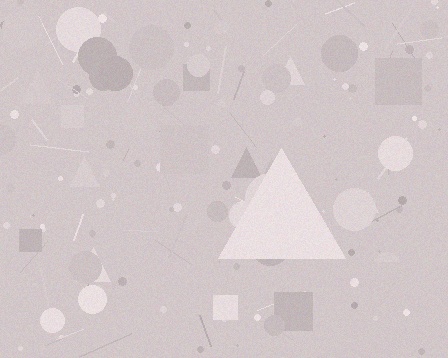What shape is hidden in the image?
A triangle is hidden in the image.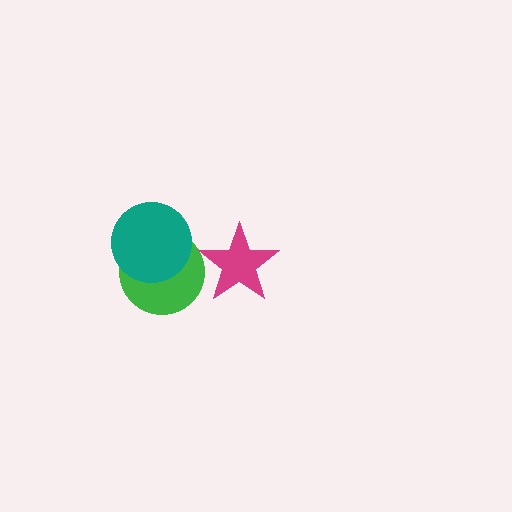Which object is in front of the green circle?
The teal circle is in front of the green circle.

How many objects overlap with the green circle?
1 object overlaps with the green circle.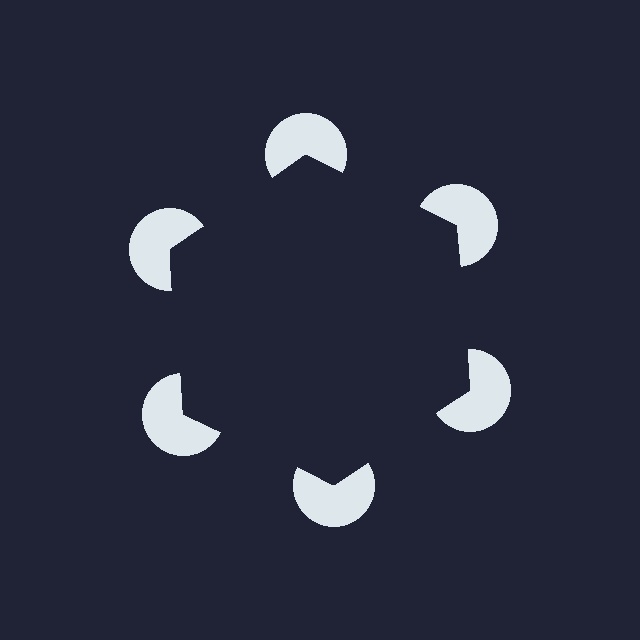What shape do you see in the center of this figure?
An illusory hexagon — its edges are inferred from the aligned wedge cuts in the pac-man discs, not physically drawn.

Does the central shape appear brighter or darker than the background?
It typically appears slightly darker than the background, even though no actual brightness change is drawn.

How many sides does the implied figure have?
6 sides.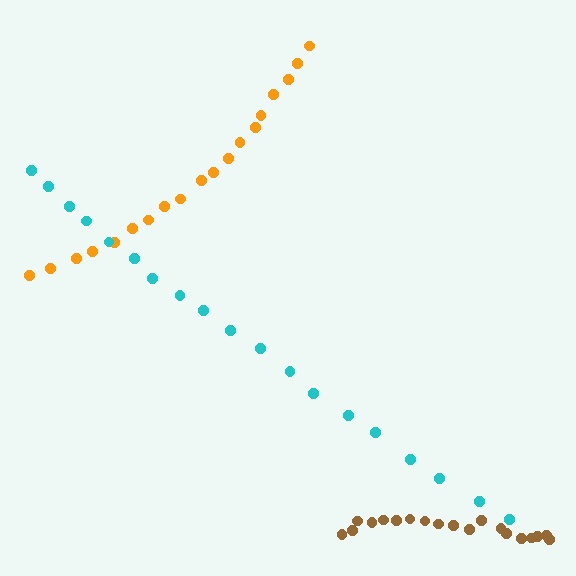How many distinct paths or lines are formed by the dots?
There are 3 distinct paths.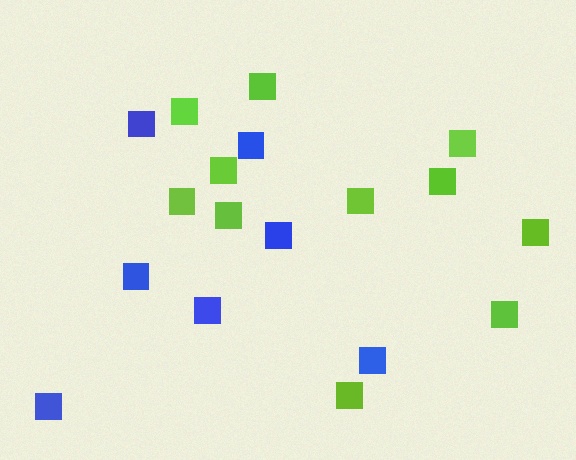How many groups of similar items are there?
There are 2 groups: one group of lime squares (11) and one group of blue squares (7).